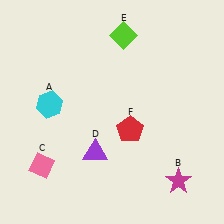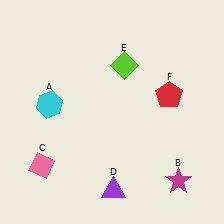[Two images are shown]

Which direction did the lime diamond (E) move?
The lime diamond (E) moved down.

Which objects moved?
The objects that moved are: the purple triangle (D), the lime diamond (E), the red pentagon (F).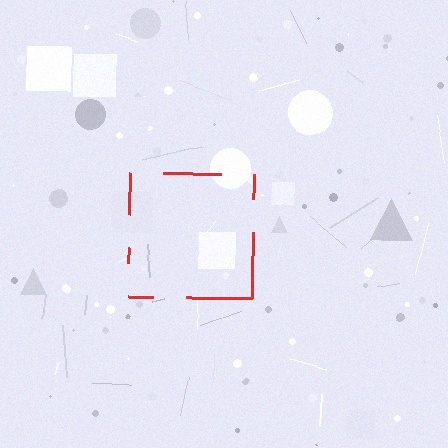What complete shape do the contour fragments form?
The contour fragments form a square.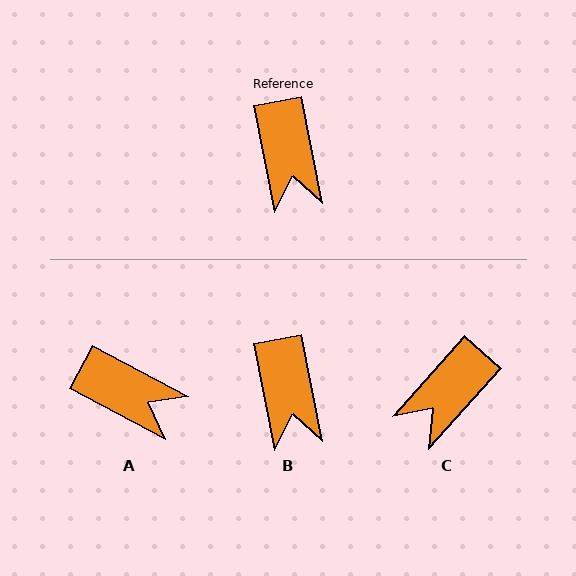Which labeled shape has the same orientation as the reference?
B.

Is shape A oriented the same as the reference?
No, it is off by about 51 degrees.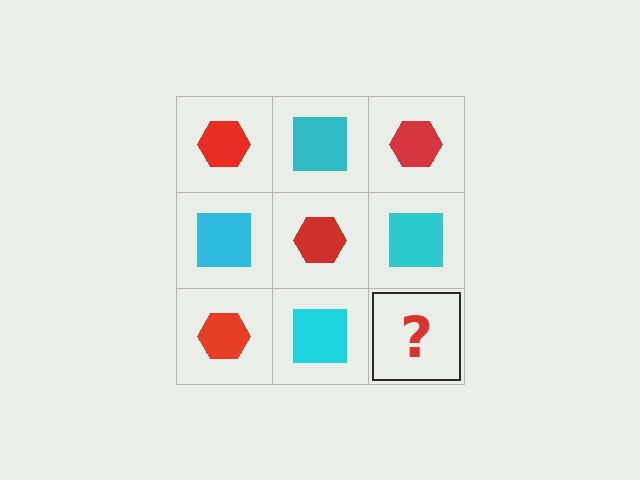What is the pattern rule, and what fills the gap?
The rule is that it alternates red hexagon and cyan square in a checkerboard pattern. The gap should be filled with a red hexagon.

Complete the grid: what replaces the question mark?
The question mark should be replaced with a red hexagon.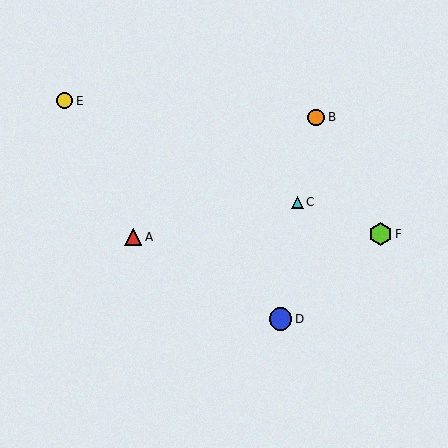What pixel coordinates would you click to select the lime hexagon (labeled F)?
Click at (380, 234) to select the lime hexagon F.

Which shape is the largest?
The blue circle (labeled D) is the largest.